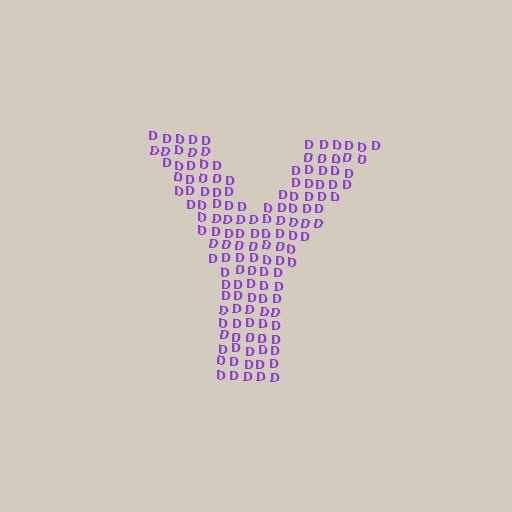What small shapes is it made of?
It is made of small letter D's.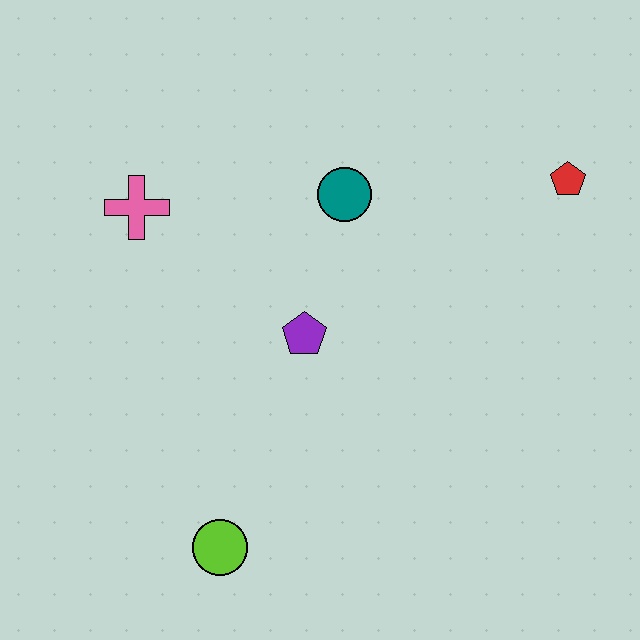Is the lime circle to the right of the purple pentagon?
No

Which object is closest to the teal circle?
The purple pentagon is closest to the teal circle.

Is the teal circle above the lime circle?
Yes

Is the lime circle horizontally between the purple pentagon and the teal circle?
No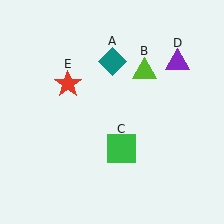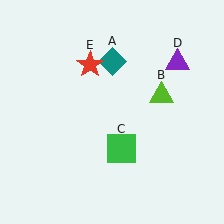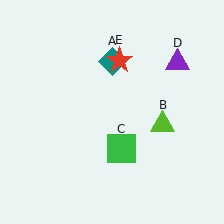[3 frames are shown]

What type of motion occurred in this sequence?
The lime triangle (object B), red star (object E) rotated clockwise around the center of the scene.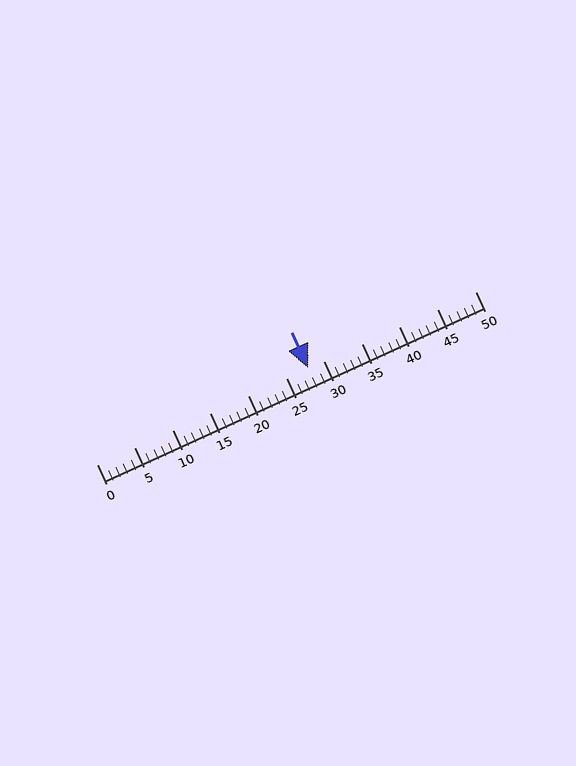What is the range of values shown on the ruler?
The ruler shows values from 0 to 50.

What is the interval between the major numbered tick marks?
The major tick marks are spaced 5 units apart.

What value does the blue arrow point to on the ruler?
The blue arrow points to approximately 28.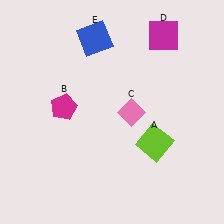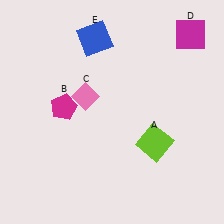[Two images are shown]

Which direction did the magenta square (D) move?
The magenta square (D) moved right.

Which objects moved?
The objects that moved are: the pink diamond (C), the magenta square (D).